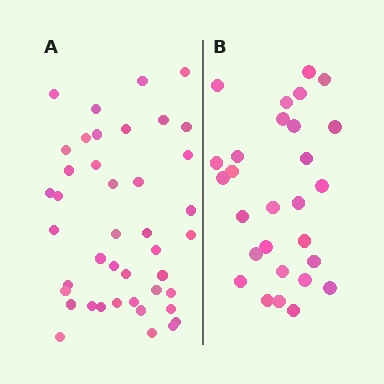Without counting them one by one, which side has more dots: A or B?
Region A (the left region) has more dots.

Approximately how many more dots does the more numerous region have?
Region A has approximately 15 more dots than region B.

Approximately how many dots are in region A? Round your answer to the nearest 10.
About 40 dots. (The exact count is 42, which rounds to 40.)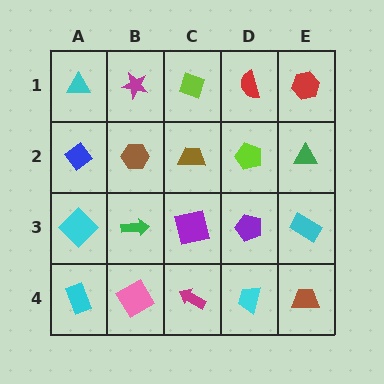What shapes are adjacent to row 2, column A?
A cyan triangle (row 1, column A), a cyan diamond (row 3, column A), a brown hexagon (row 2, column B).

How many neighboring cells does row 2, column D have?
4.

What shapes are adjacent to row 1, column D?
A lime pentagon (row 2, column D), a lime diamond (row 1, column C), a red hexagon (row 1, column E).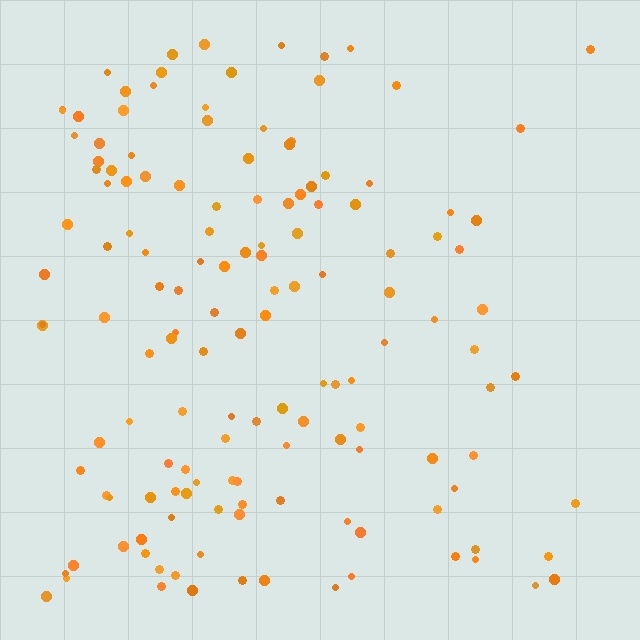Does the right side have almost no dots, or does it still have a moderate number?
Still a moderate number, just noticeably fewer than the left.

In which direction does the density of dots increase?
From right to left, with the left side densest.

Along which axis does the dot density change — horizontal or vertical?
Horizontal.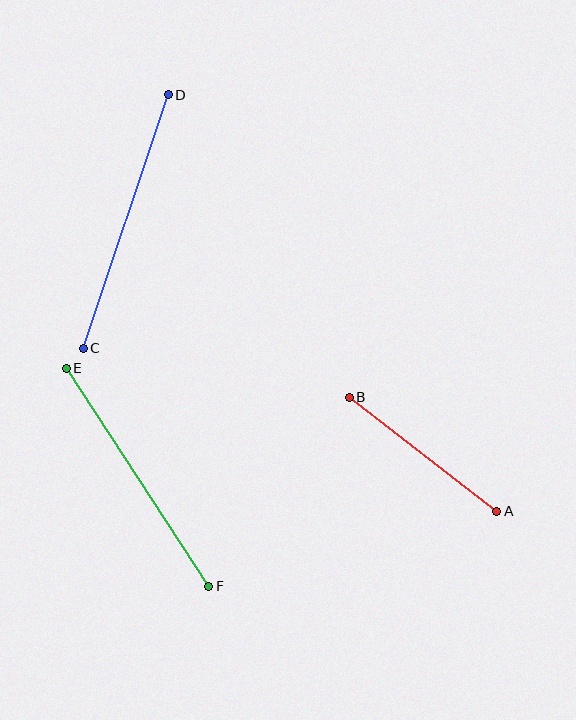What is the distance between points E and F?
The distance is approximately 261 pixels.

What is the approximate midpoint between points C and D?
The midpoint is at approximately (126, 222) pixels.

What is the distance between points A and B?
The distance is approximately 186 pixels.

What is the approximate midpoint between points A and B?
The midpoint is at approximately (423, 454) pixels.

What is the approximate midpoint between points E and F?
The midpoint is at approximately (137, 477) pixels.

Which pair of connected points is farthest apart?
Points C and D are farthest apart.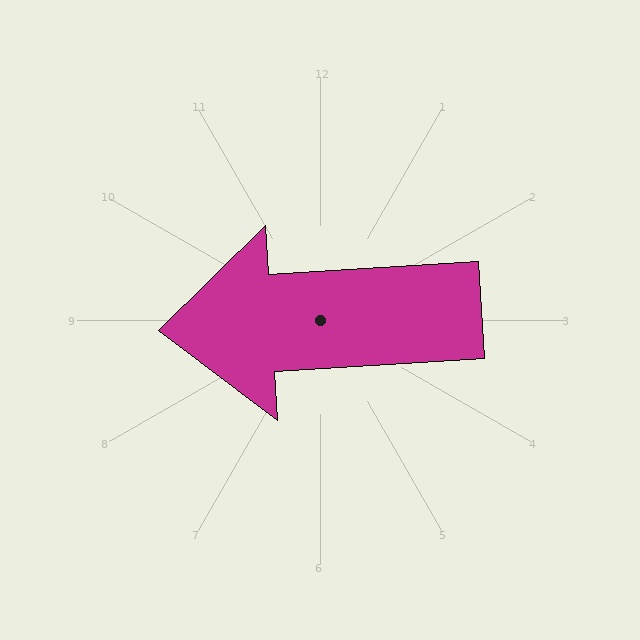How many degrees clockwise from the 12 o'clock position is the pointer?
Approximately 266 degrees.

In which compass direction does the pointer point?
West.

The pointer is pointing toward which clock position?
Roughly 9 o'clock.